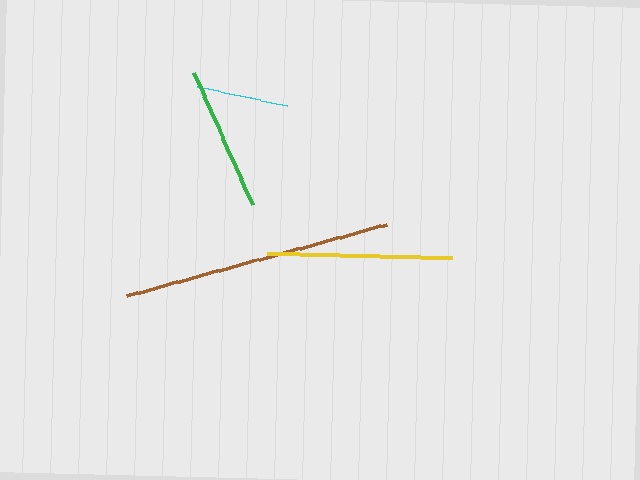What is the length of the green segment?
The green segment is approximately 145 pixels long.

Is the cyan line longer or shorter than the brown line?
The brown line is longer than the cyan line.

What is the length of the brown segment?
The brown segment is approximately 270 pixels long.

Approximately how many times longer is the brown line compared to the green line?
The brown line is approximately 1.9 times the length of the green line.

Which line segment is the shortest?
The cyan line is the shortest at approximately 93 pixels.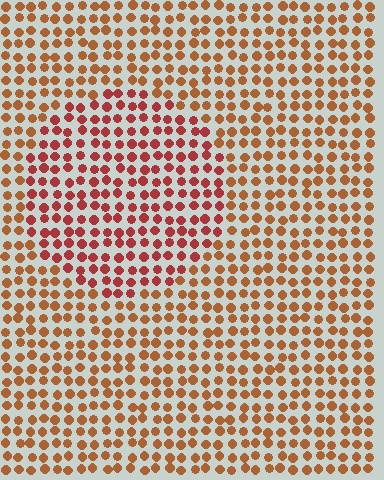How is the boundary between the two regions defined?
The boundary is defined purely by a slight shift in hue (about 28 degrees). Spacing, size, and orientation are identical on both sides.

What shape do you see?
I see a circle.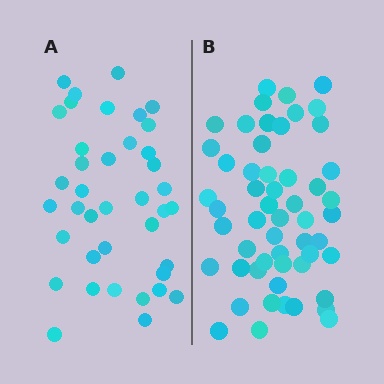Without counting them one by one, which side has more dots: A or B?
Region B (the right region) has more dots.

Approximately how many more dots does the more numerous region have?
Region B has approximately 15 more dots than region A.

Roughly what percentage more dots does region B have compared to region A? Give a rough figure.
About 40% more.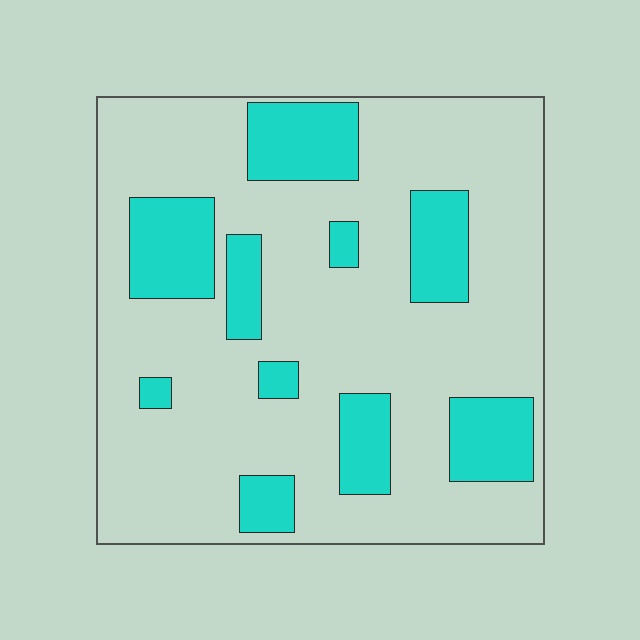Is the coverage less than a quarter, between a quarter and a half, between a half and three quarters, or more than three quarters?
Less than a quarter.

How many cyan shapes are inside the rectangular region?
10.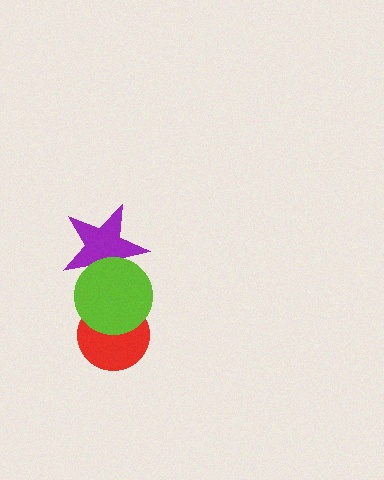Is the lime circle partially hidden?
No, no other shape covers it.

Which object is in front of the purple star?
The lime circle is in front of the purple star.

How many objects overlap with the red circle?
1 object overlaps with the red circle.